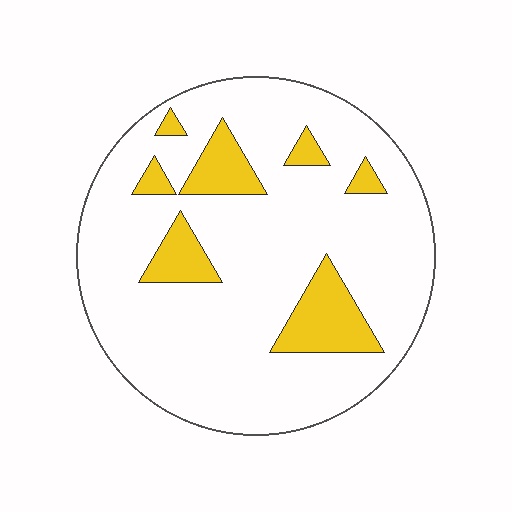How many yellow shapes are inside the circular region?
7.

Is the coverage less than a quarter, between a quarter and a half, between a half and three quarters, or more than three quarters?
Less than a quarter.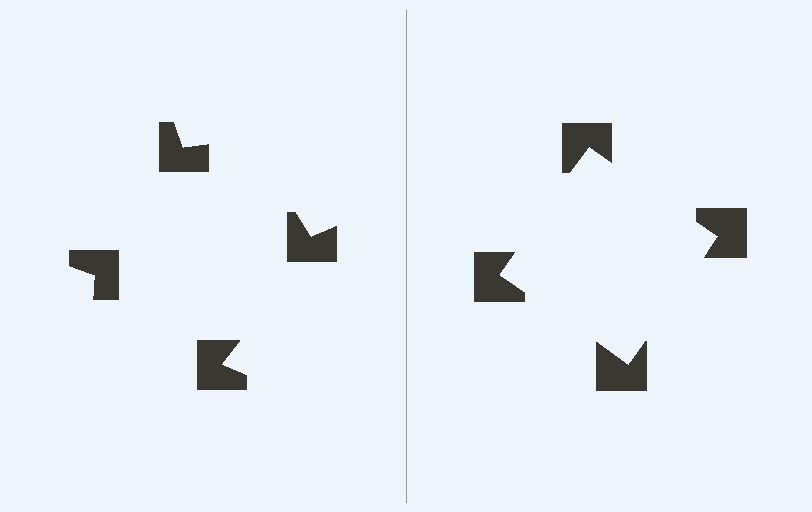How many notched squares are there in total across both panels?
8 — 4 on each side.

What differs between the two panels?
The notched squares are positioned identically on both sides; only the wedge orientations differ. On the right they align to a square; on the left they are misaligned.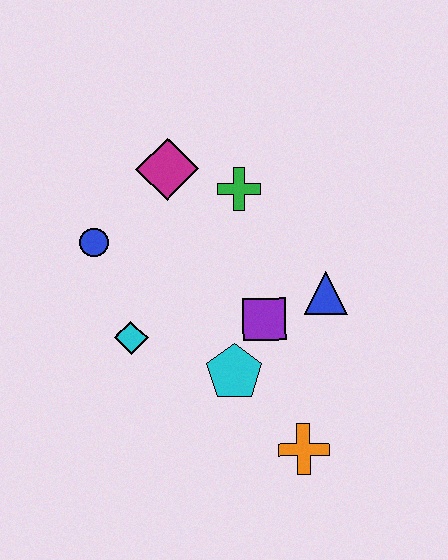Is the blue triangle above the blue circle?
No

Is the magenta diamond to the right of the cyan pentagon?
No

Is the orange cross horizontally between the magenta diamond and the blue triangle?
Yes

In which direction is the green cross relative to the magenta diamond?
The green cross is to the right of the magenta diamond.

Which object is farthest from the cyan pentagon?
The magenta diamond is farthest from the cyan pentagon.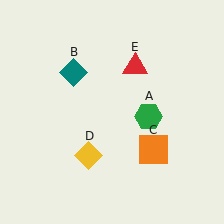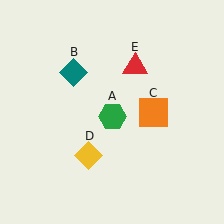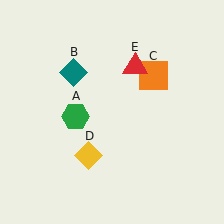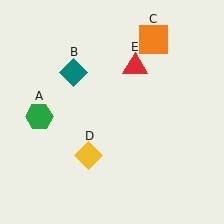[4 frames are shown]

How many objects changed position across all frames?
2 objects changed position: green hexagon (object A), orange square (object C).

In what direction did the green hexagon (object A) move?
The green hexagon (object A) moved left.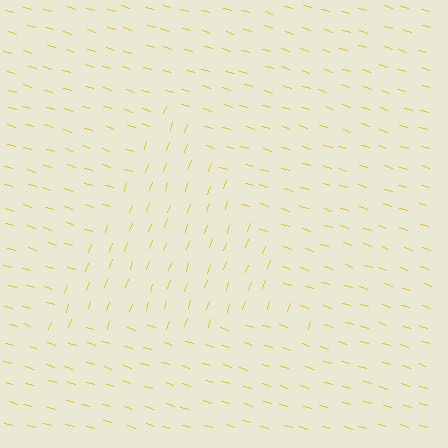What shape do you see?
I see a triangle.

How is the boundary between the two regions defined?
The boundary is defined purely by a change in line orientation (approximately 88 degrees difference). All lines are the same color and thickness.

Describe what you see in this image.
The image is filled with small yellow line segments. A triangle region in the image has lines oriented differently from the surrounding lines, creating a visible texture boundary.